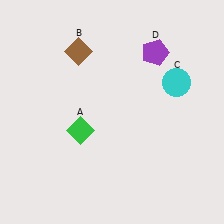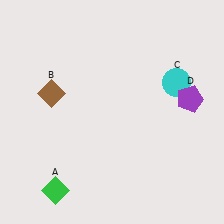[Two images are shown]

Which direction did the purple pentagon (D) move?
The purple pentagon (D) moved down.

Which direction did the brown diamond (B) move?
The brown diamond (B) moved down.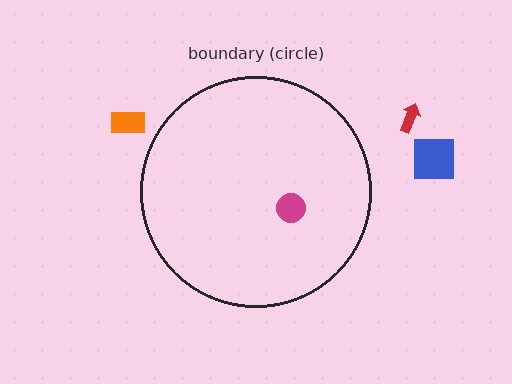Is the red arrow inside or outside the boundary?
Outside.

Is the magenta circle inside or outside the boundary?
Inside.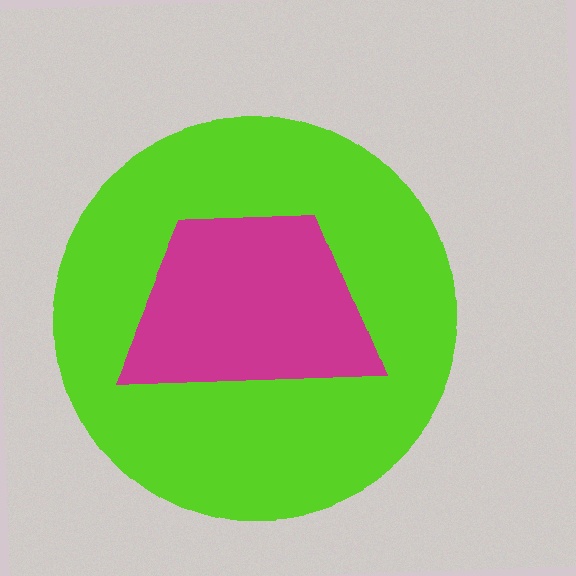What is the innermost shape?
The magenta trapezoid.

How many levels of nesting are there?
2.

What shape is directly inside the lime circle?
The magenta trapezoid.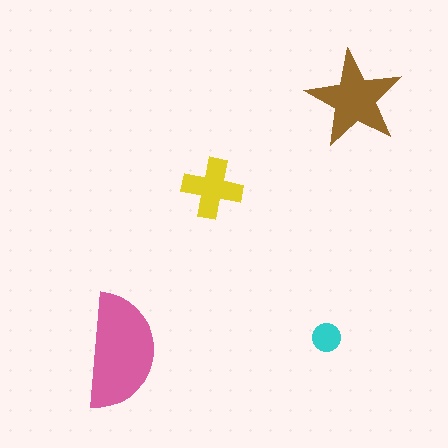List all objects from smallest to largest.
The cyan circle, the yellow cross, the brown star, the pink semicircle.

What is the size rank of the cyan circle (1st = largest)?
4th.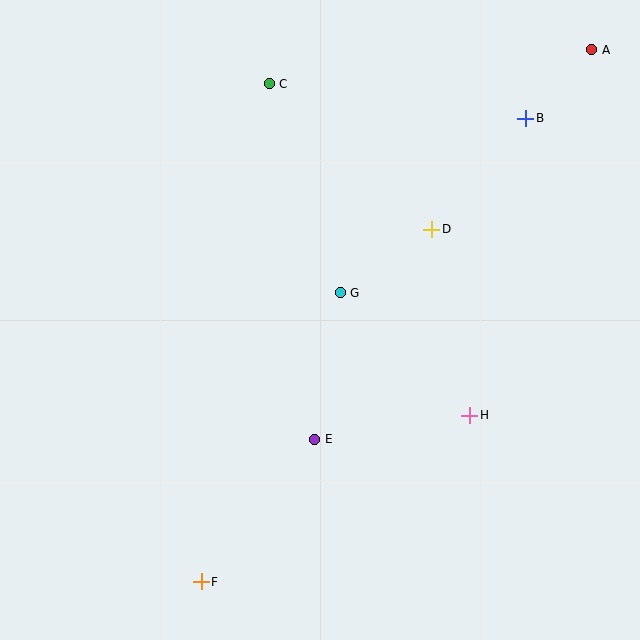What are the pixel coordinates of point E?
Point E is at (315, 439).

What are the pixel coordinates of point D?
Point D is at (432, 229).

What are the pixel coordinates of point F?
Point F is at (201, 582).